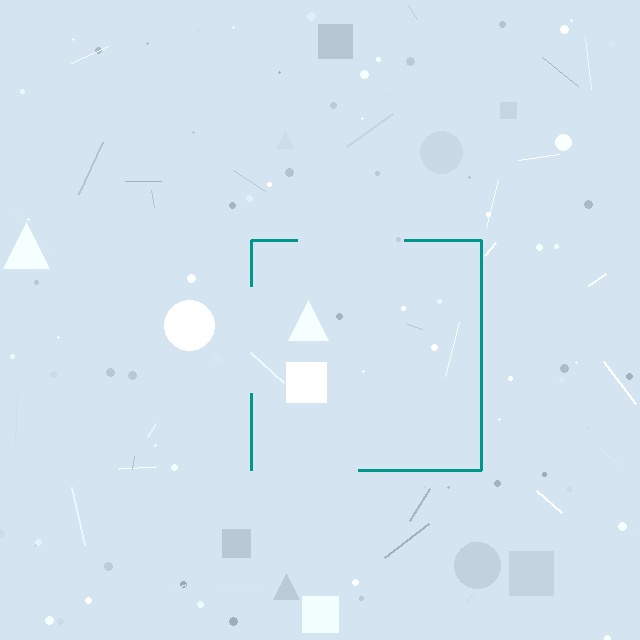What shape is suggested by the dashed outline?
The dashed outline suggests a square.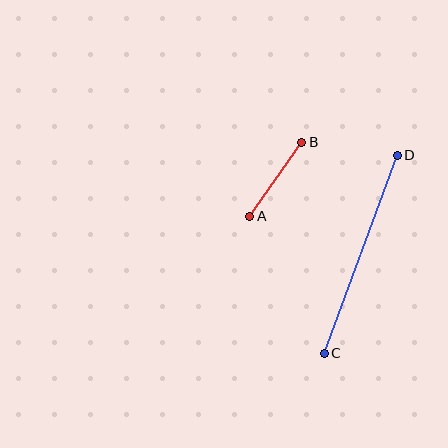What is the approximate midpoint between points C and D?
The midpoint is at approximately (361, 254) pixels.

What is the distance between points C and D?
The distance is approximately 211 pixels.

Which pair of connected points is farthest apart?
Points C and D are farthest apart.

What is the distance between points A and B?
The distance is approximately 90 pixels.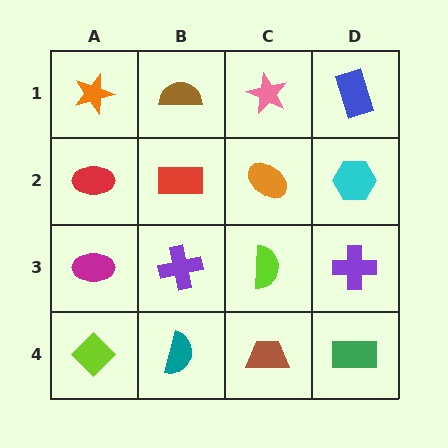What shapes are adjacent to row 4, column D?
A purple cross (row 3, column D), a brown trapezoid (row 4, column C).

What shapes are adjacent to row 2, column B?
A brown semicircle (row 1, column B), a purple cross (row 3, column B), a red ellipse (row 2, column A), an orange ellipse (row 2, column C).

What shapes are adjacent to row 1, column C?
An orange ellipse (row 2, column C), a brown semicircle (row 1, column B), a blue rectangle (row 1, column D).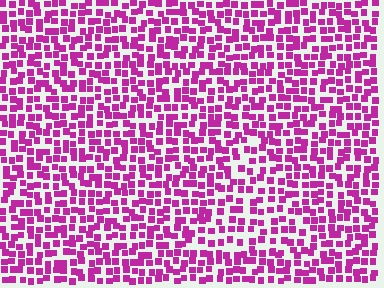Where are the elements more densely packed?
The elements are more densely packed outside the triangle boundary.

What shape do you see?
I see a triangle.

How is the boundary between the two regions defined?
The boundary is defined by a change in element density (approximately 1.4x ratio). All elements are the same color, size, and shape.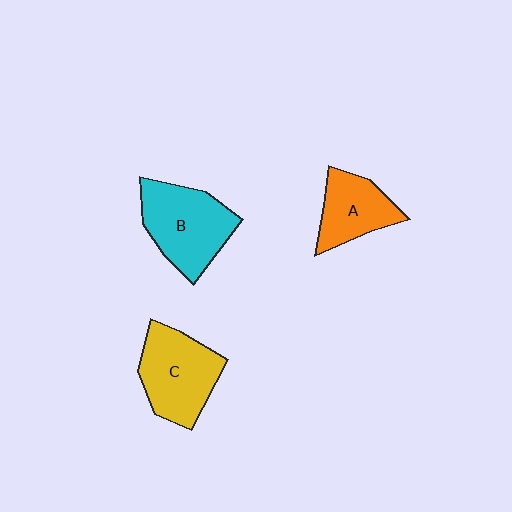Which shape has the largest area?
Shape B (cyan).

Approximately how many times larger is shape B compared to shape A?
Approximately 1.4 times.